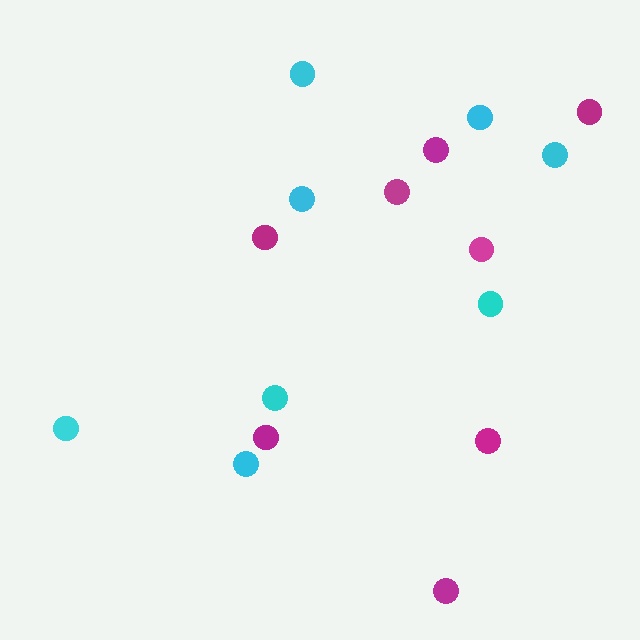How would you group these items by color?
There are 2 groups: one group of magenta circles (8) and one group of cyan circles (8).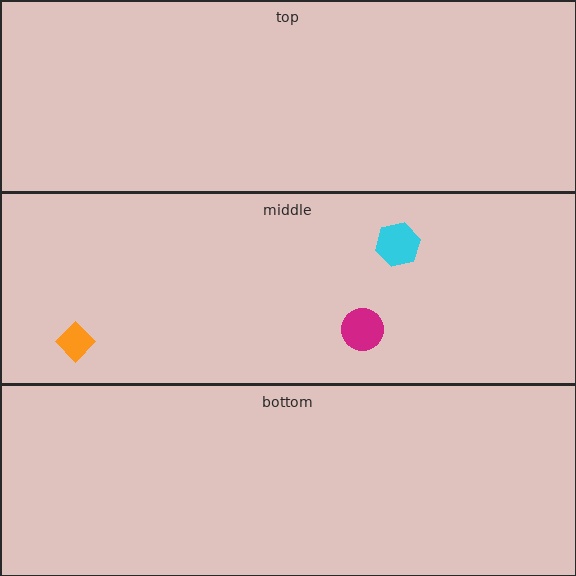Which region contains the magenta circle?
The middle region.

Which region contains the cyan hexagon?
The middle region.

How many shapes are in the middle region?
3.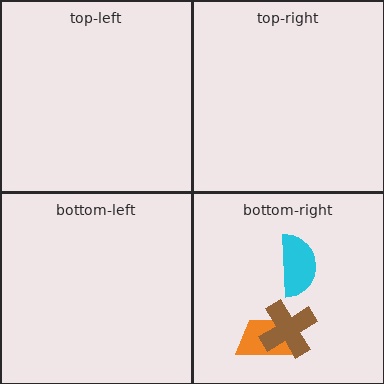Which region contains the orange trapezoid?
The bottom-right region.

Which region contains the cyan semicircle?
The bottom-right region.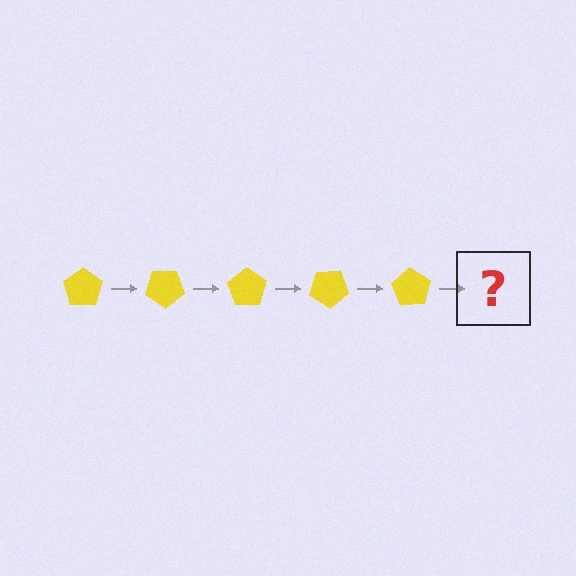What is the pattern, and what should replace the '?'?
The pattern is that the pentagon rotates 35 degrees each step. The '?' should be a yellow pentagon rotated 175 degrees.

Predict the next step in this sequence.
The next step is a yellow pentagon rotated 175 degrees.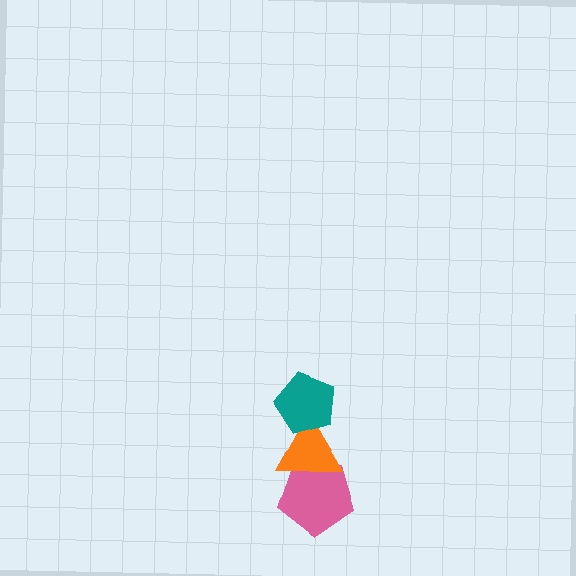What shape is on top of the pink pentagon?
The orange triangle is on top of the pink pentagon.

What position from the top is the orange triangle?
The orange triangle is 2nd from the top.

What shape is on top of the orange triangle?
The teal pentagon is on top of the orange triangle.